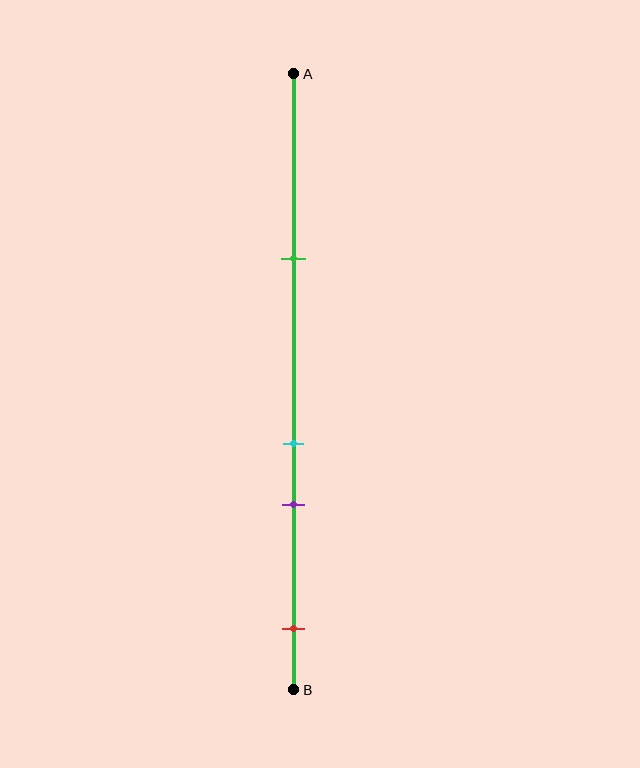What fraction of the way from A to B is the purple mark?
The purple mark is approximately 70% (0.7) of the way from A to B.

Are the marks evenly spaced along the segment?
No, the marks are not evenly spaced.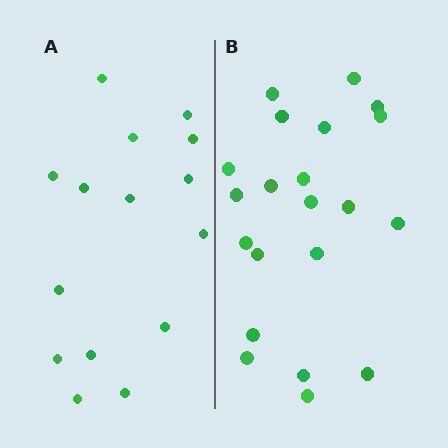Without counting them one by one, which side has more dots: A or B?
Region B (the right region) has more dots.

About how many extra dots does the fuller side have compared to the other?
Region B has about 6 more dots than region A.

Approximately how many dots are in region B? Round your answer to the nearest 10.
About 20 dots. (The exact count is 21, which rounds to 20.)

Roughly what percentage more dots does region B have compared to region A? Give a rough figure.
About 40% more.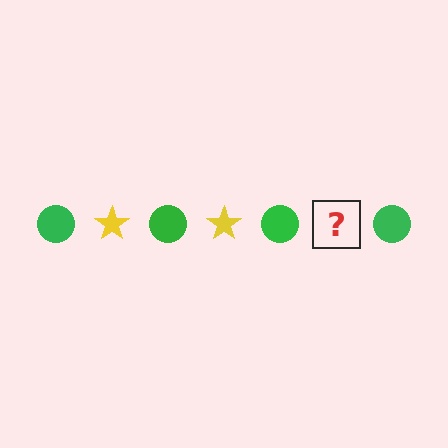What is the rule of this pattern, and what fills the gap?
The rule is that the pattern alternates between green circle and yellow star. The gap should be filled with a yellow star.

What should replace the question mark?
The question mark should be replaced with a yellow star.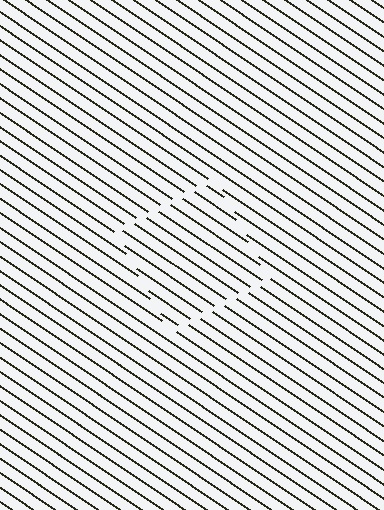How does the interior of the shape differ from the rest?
The interior of the shape contains the same grating, shifted by half a period — the contour is defined by the phase discontinuity where line-ends from the inner and outer gratings abut.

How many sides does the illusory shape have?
4 sides — the line-ends trace a square.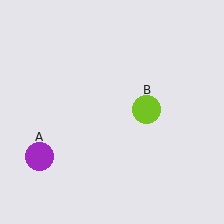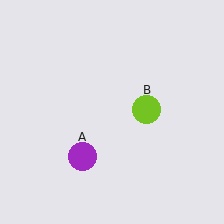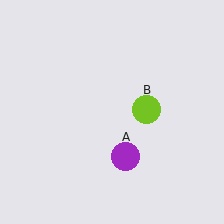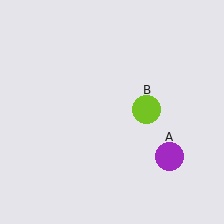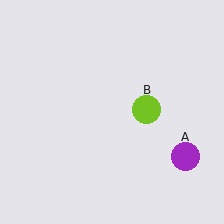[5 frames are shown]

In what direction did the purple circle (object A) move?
The purple circle (object A) moved right.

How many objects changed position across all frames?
1 object changed position: purple circle (object A).